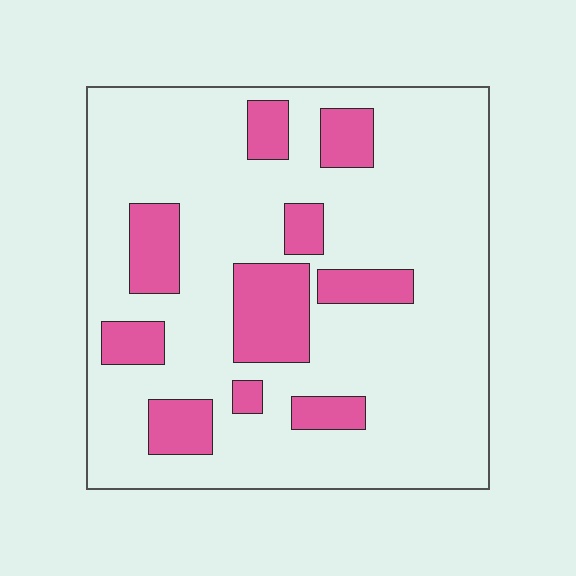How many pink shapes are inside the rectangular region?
10.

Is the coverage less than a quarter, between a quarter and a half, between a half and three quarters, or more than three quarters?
Less than a quarter.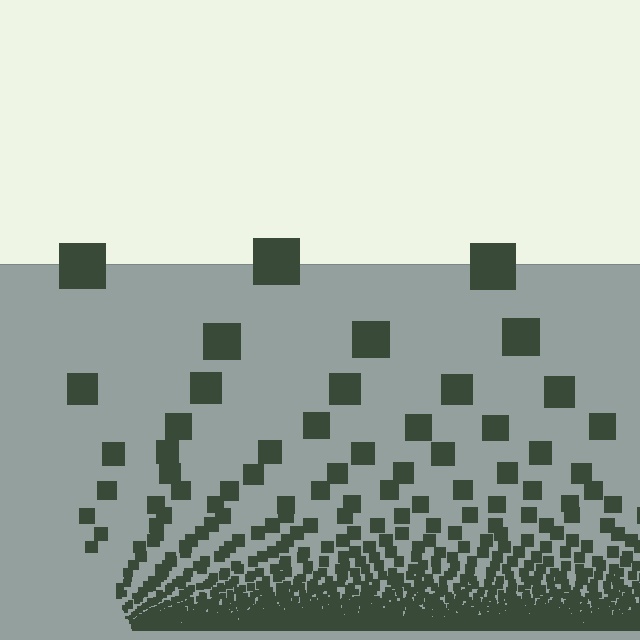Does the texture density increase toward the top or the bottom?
Density increases toward the bottom.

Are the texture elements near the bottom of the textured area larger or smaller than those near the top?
Smaller. The gradient is inverted — elements near the bottom are smaller and denser.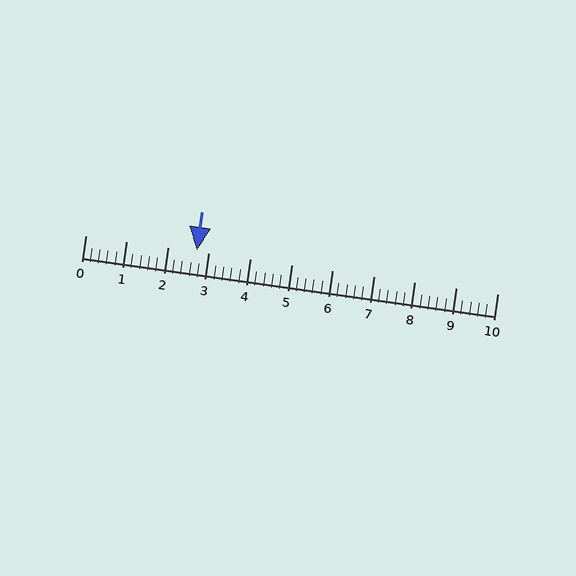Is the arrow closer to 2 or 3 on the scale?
The arrow is closer to 3.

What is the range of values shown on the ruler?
The ruler shows values from 0 to 10.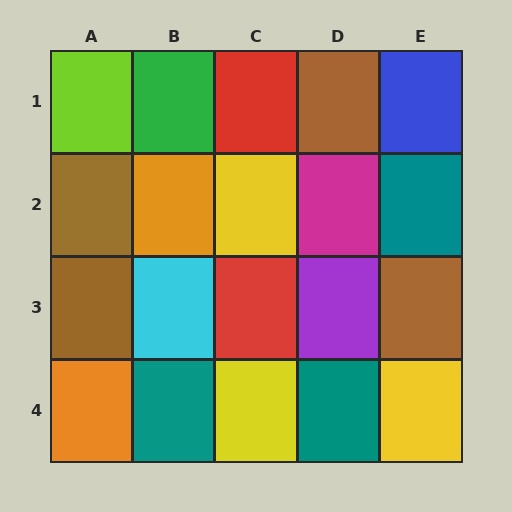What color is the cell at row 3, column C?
Red.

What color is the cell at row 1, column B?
Green.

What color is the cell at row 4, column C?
Yellow.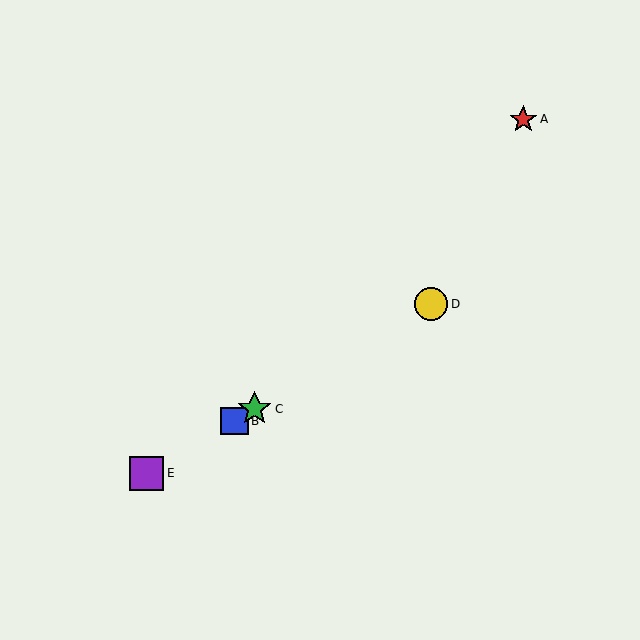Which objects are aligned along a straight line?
Objects B, C, D, E are aligned along a straight line.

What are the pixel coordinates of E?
Object E is at (147, 473).